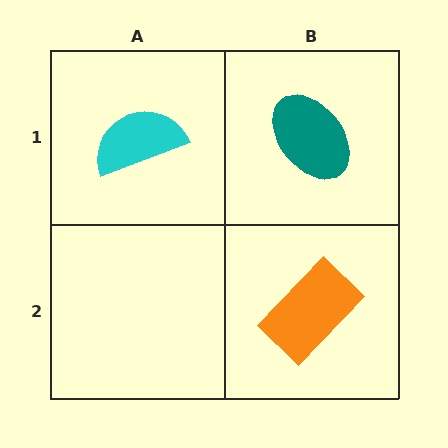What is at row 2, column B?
An orange rectangle.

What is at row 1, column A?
A cyan semicircle.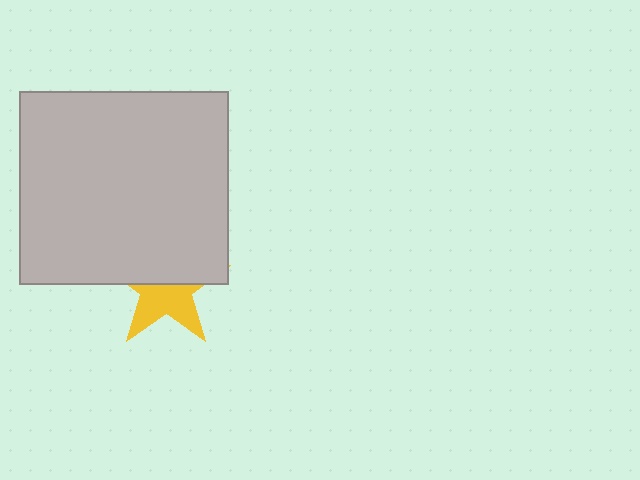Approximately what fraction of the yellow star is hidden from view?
Roughly 52% of the yellow star is hidden behind the light gray rectangle.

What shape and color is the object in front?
The object in front is a light gray rectangle.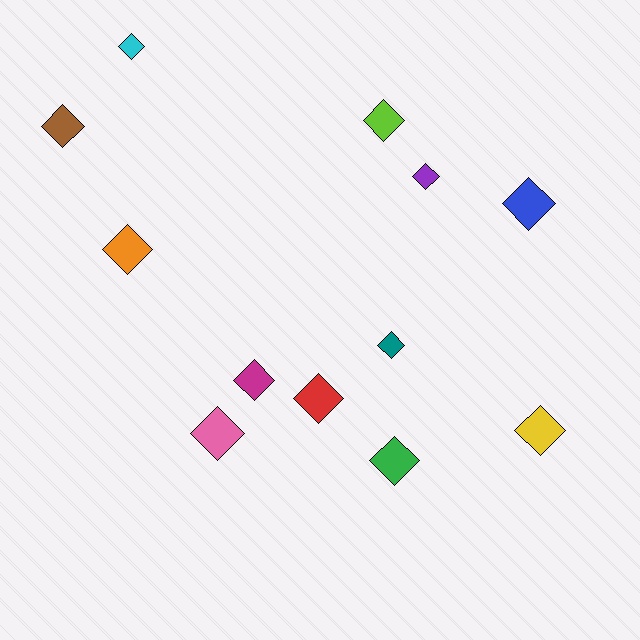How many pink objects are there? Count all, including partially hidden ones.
There is 1 pink object.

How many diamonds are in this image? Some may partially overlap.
There are 12 diamonds.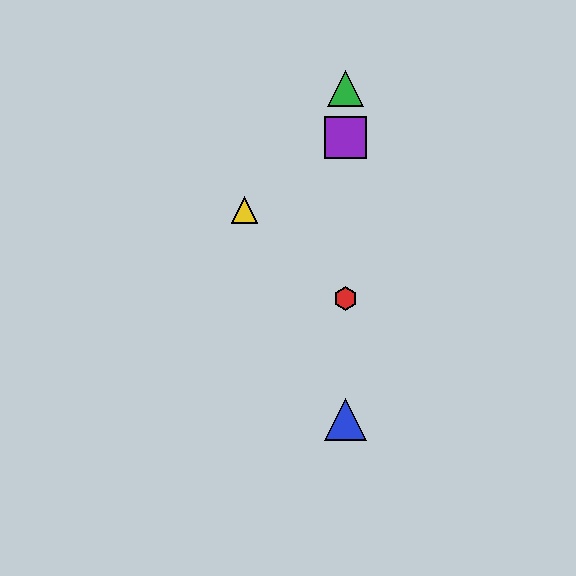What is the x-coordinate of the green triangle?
The green triangle is at x≈345.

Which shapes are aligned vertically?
The red hexagon, the blue triangle, the green triangle, the purple square are aligned vertically.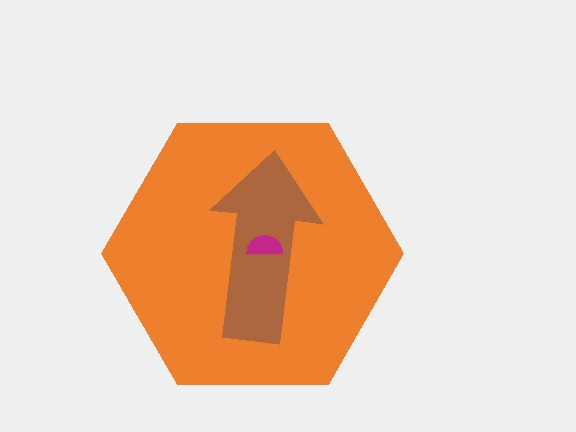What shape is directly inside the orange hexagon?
The brown arrow.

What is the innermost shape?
The magenta semicircle.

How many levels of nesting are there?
3.